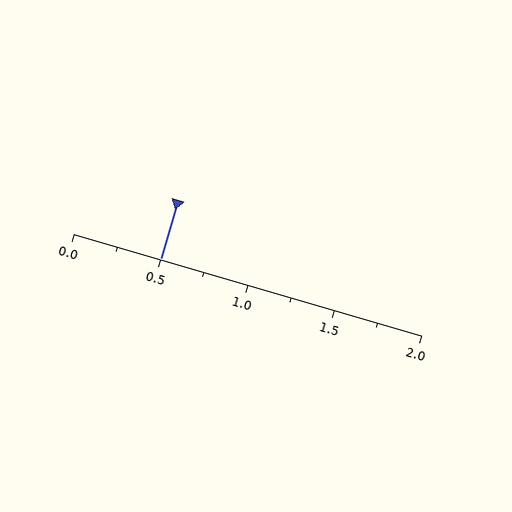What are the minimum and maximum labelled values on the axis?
The axis runs from 0.0 to 2.0.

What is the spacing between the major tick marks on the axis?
The major ticks are spaced 0.5 apart.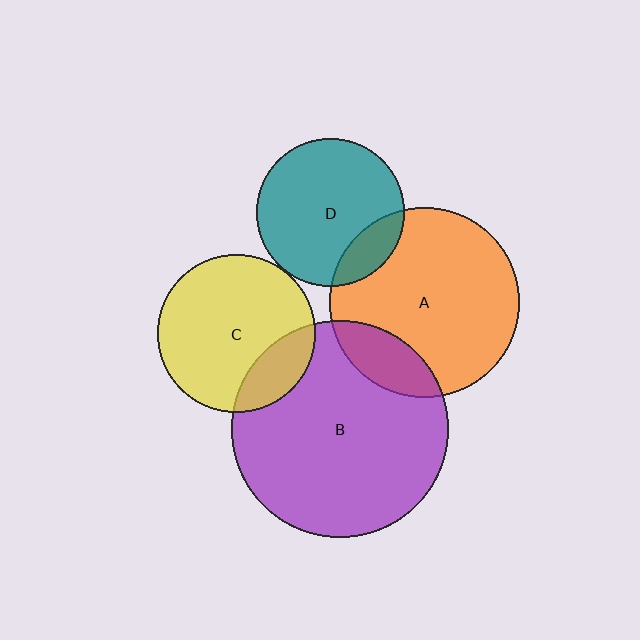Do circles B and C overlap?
Yes.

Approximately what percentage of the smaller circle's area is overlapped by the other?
Approximately 20%.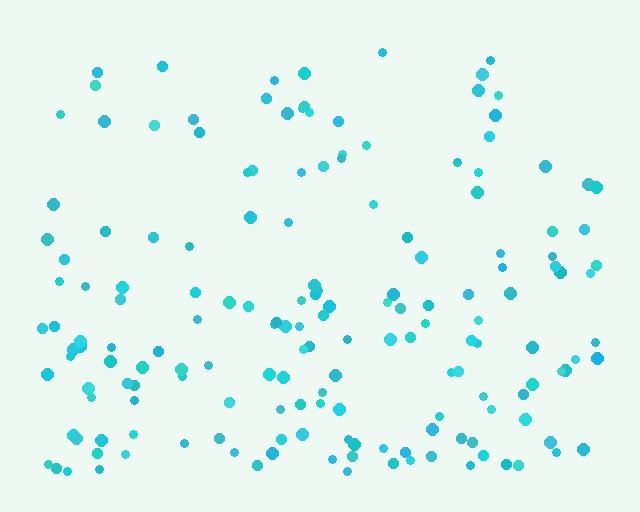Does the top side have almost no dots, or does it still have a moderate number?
Still a moderate number, just noticeably fewer than the bottom.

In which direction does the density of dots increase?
From top to bottom, with the bottom side densest.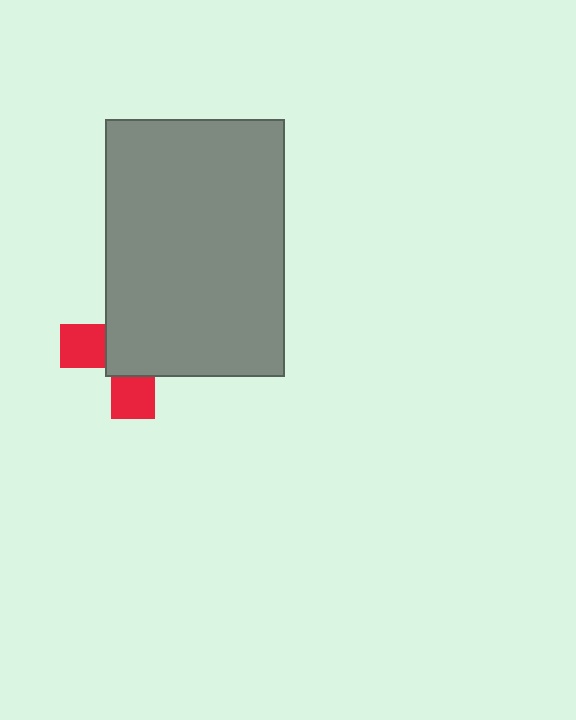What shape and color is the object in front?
The object in front is a gray rectangle.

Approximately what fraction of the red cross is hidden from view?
Roughly 65% of the red cross is hidden behind the gray rectangle.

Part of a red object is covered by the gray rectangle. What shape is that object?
It is a cross.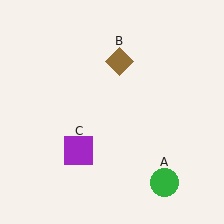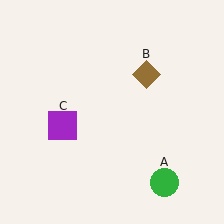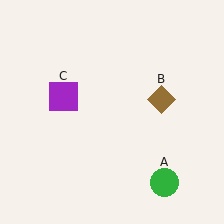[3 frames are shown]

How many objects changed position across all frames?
2 objects changed position: brown diamond (object B), purple square (object C).